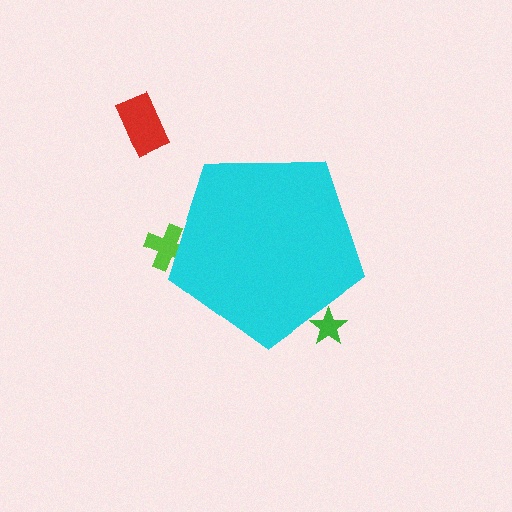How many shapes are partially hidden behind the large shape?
2 shapes are partially hidden.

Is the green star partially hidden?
Yes, the green star is partially hidden behind the cyan pentagon.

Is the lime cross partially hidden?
Yes, the lime cross is partially hidden behind the cyan pentagon.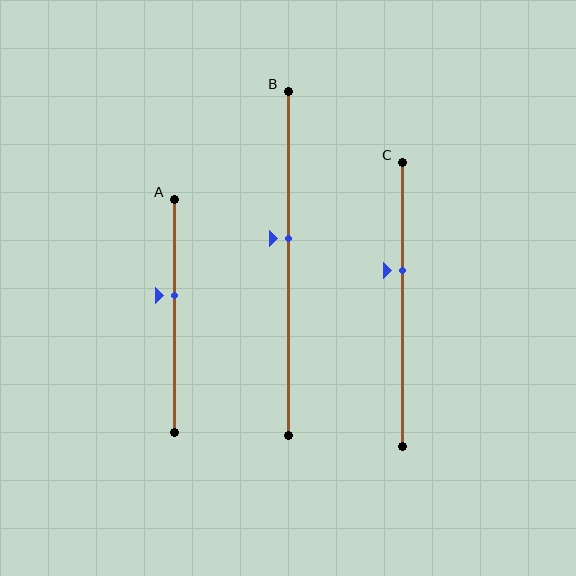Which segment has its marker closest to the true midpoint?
Segment B has its marker closest to the true midpoint.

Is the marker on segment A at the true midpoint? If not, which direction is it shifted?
No, the marker on segment A is shifted upward by about 9% of the segment length.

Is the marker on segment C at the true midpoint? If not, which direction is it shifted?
No, the marker on segment C is shifted upward by about 12% of the segment length.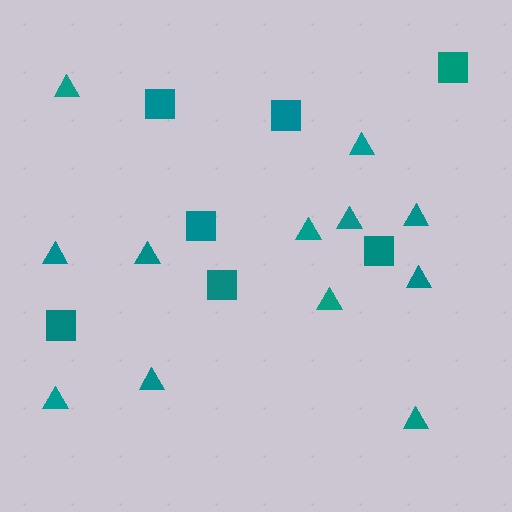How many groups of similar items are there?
There are 2 groups: one group of squares (7) and one group of triangles (12).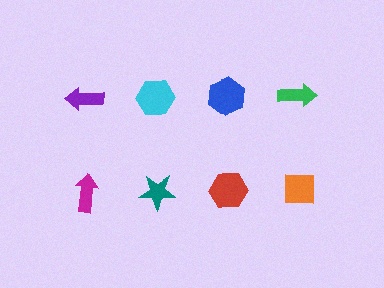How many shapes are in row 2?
4 shapes.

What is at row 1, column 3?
A blue hexagon.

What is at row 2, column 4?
An orange square.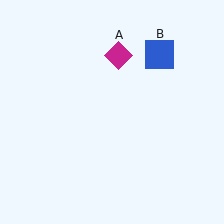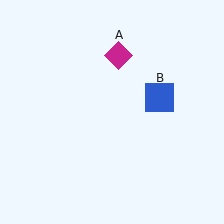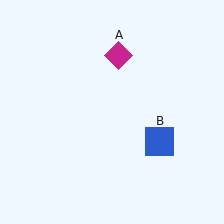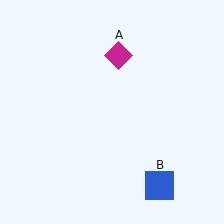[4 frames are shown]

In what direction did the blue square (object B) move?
The blue square (object B) moved down.